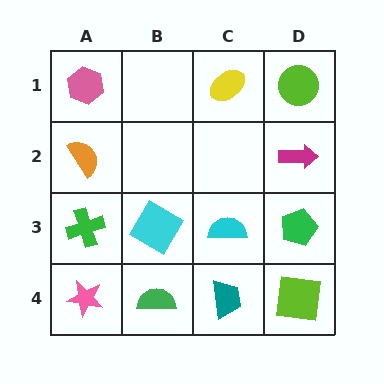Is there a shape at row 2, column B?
No, that cell is empty.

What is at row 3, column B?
A cyan diamond.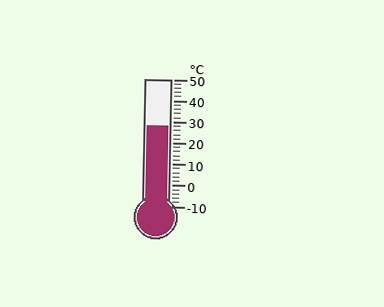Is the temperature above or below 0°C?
The temperature is above 0°C.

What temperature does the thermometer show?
The thermometer shows approximately 28°C.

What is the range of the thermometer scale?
The thermometer scale ranges from -10°C to 50°C.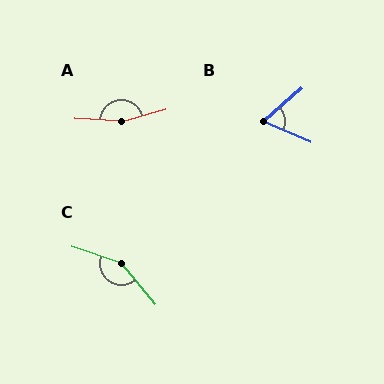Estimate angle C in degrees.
Approximately 148 degrees.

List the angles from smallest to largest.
B (64°), C (148°), A (161°).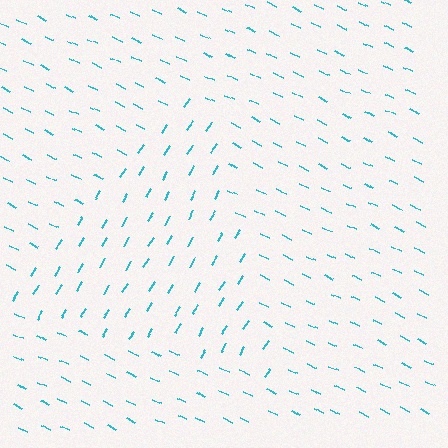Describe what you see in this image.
The image is filled with small cyan line segments. A triangle region in the image has lines oriented differently from the surrounding lines, creating a visible texture boundary.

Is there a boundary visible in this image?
Yes, there is a texture boundary formed by a change in line orientation.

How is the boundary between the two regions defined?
The boundary is defined purely by a change in line orientation (approximately 84 degrees difference). All lines are the same color and thickness.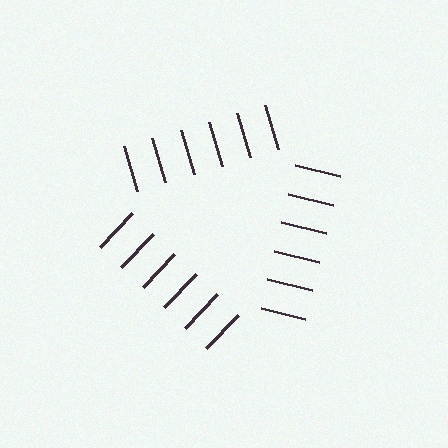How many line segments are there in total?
18 — 6 along each of the 3 edges.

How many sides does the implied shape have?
3 sides — the line-ends trace a triangle.